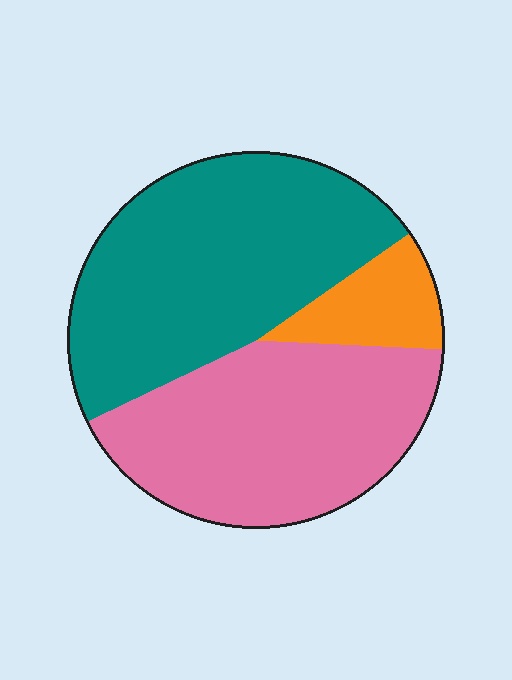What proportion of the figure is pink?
Pink covers roughly 40% of the figure.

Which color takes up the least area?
Orange, at roughly 10%.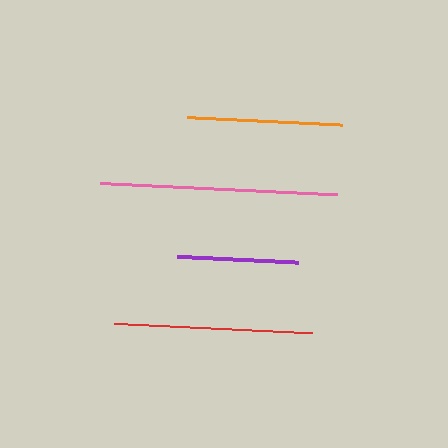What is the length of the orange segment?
The orange segment is approximately 155 pixels long.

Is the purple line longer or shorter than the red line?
The red line is longer than the purple line.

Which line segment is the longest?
The pink line is the longest at approximately 237 pixels.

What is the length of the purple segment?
The purple segment is approximately 120 pixels long.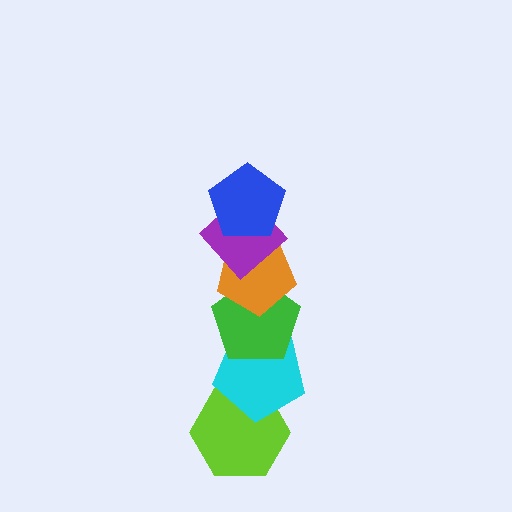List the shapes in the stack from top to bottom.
From top to bottom: the blue pentagon, the purple diamond, the orange pentagon, the green pentagon, the cyan pentagon, the lime hexagon.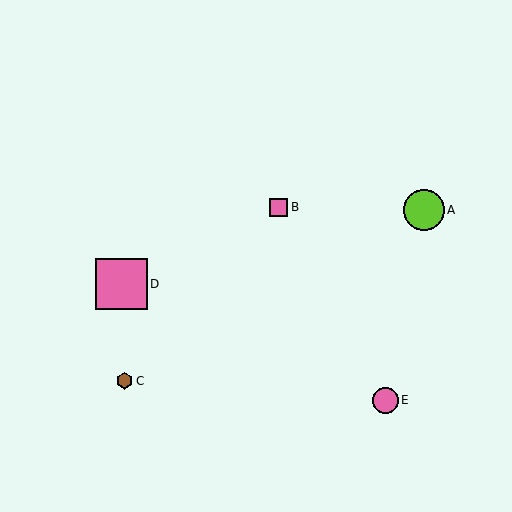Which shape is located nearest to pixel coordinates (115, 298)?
The pink square (labeled D) at (122, 284) is nearest to that location.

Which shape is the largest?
The pink square (labeled D) is the largest.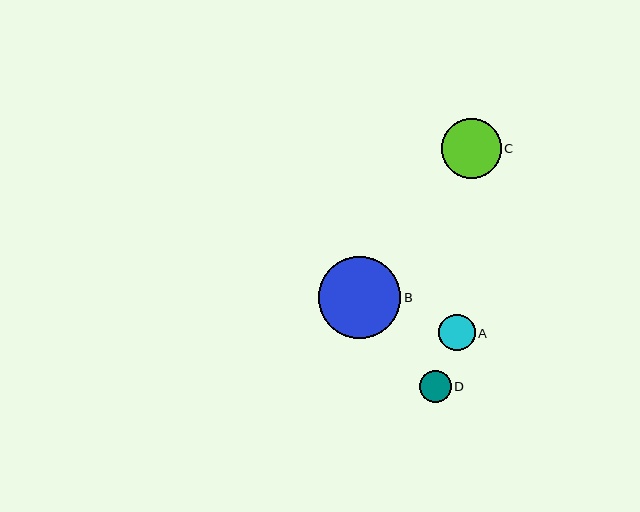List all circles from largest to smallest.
From largest to smallest: B, C, A, D.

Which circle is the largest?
Circle B is the largest with a size of approximately 83 pixels.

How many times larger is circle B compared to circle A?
Circle B is approximately 2.3 times the size of circle A.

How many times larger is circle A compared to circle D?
Circle A is approximately 1.1 times the size of circle D.